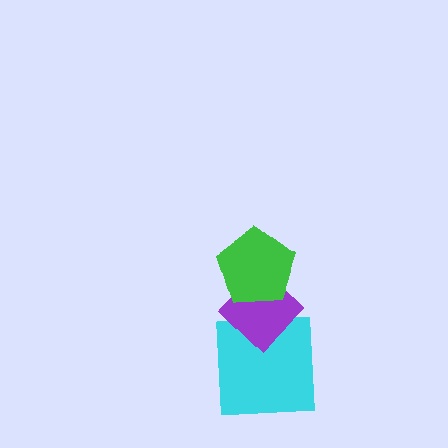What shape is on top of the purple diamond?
The green pentagon is on top of the purple diamond.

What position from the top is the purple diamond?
The purple diamond is 2nd from the top.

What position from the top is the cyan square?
The cyan square is 3rd from the top.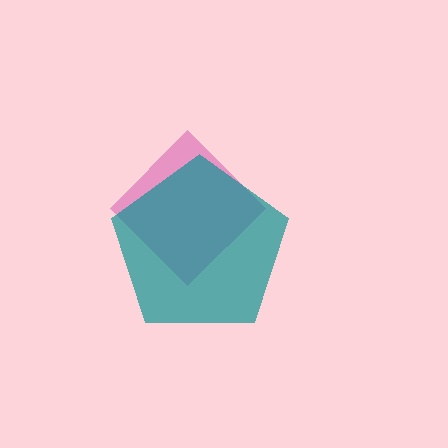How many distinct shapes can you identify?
There are 2 distinct shapes: a magenta diamond, a teal pentagon.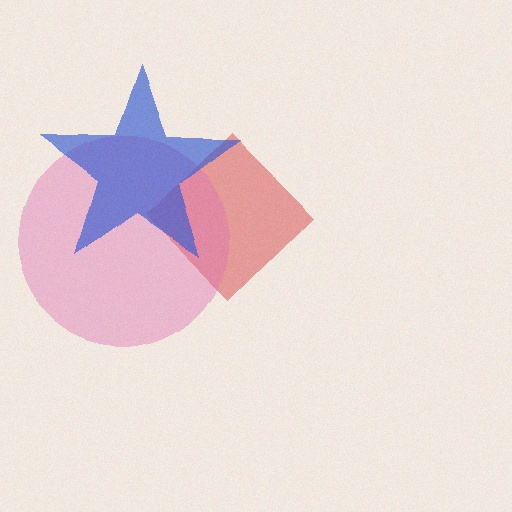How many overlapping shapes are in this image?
There are 3 overlapping shapes in the image.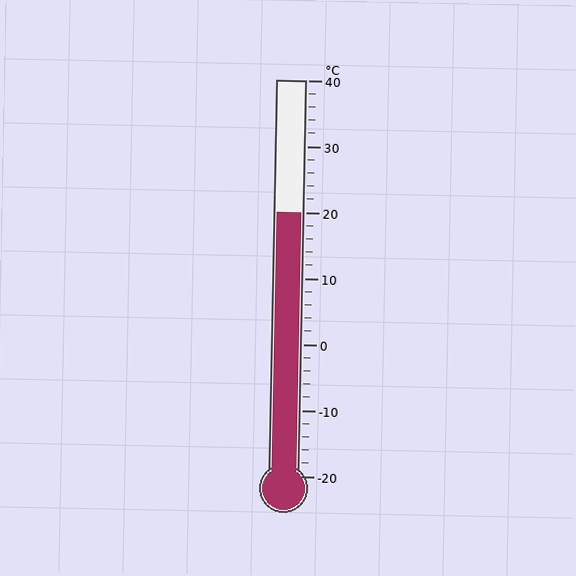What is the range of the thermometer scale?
The thermometer scale ranges from -20°C to 40°C.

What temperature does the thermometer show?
The thermometer shows approximately 20°C.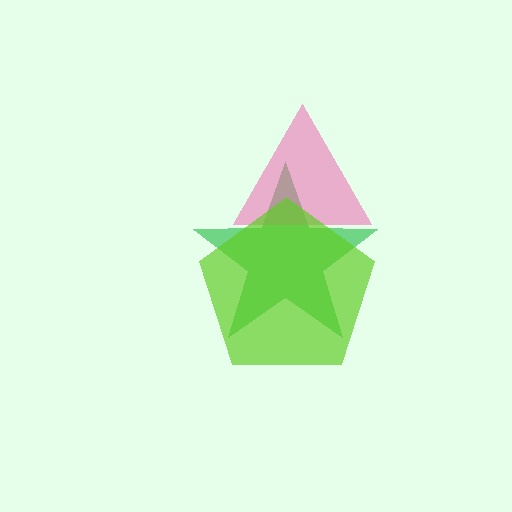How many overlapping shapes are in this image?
There are 3 overlapping shapes in the image.